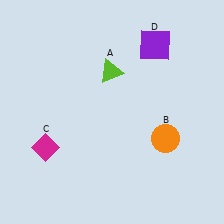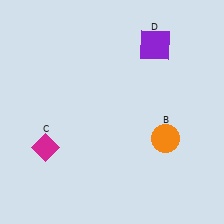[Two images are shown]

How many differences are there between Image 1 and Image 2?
There is 1 difference between the two images.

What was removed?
The lime triangle (A) was removed in Image 2.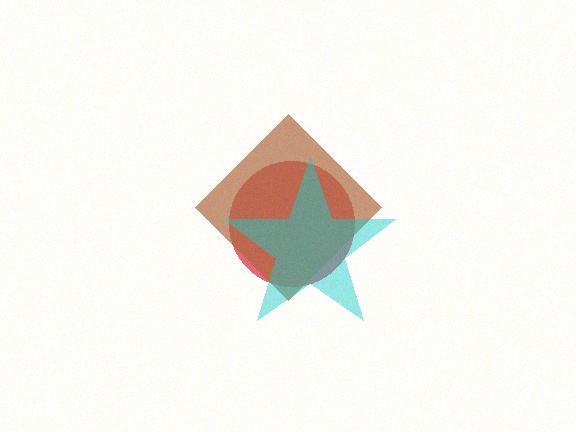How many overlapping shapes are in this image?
There are 3 overlapping shapes in the image.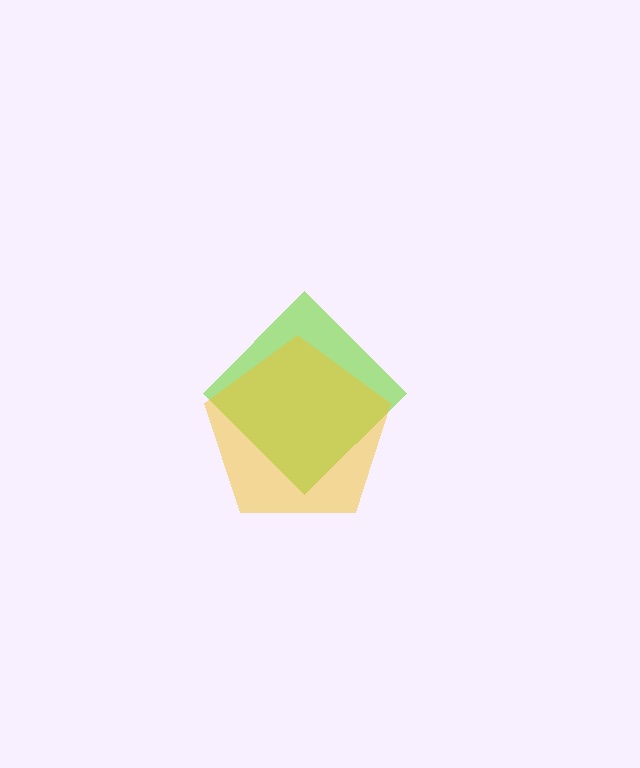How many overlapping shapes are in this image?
There are 2 overlapping shapes in the image.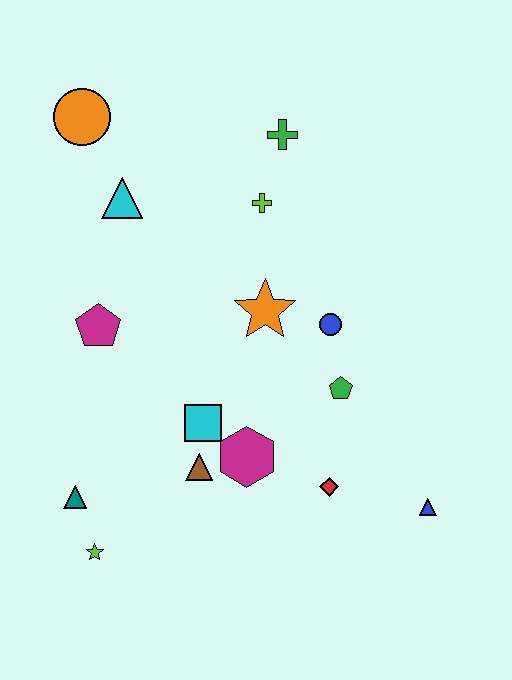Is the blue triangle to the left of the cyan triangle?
No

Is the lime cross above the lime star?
Yes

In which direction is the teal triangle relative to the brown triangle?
The teal triangle is to the left of the brown triangle.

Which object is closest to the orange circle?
The cyan triangle is closest to the orange circle.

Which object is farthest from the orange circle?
The blue triangle is farthest from the orange circle.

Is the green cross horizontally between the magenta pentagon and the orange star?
No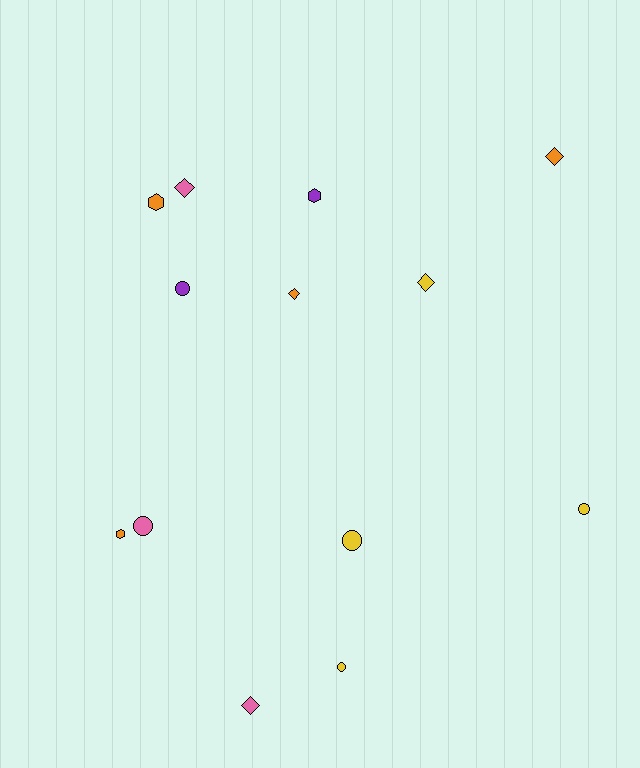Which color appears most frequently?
Yellow, with 4 objects.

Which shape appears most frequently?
Diamond, with 5 objects.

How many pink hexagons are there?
There are no pink hexagons.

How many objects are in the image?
There are 13 objects.